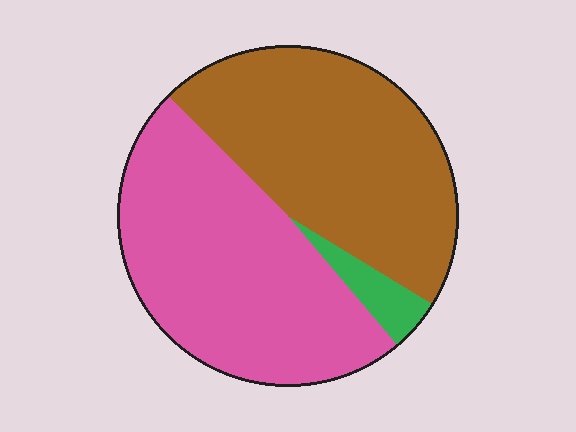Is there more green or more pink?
Pink.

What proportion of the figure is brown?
Brown covers about 45% of the figure.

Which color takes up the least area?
Green, at roughly 5%.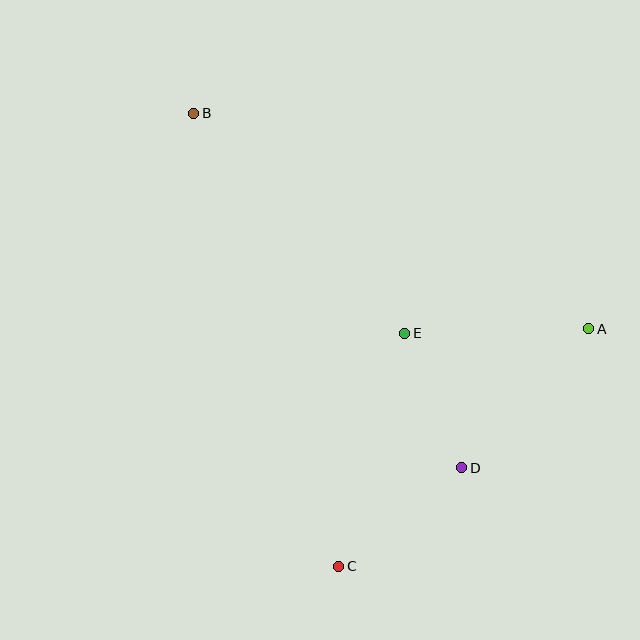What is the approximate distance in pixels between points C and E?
The distance between C and E is approximately 242 pixels.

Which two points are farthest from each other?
Points B and C are farthest from each other.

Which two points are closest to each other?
Points D and E are closest to each other.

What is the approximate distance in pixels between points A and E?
The distance between A and E is approximately 184 pixels.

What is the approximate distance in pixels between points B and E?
The distance between B and E is approximately 305 pixels.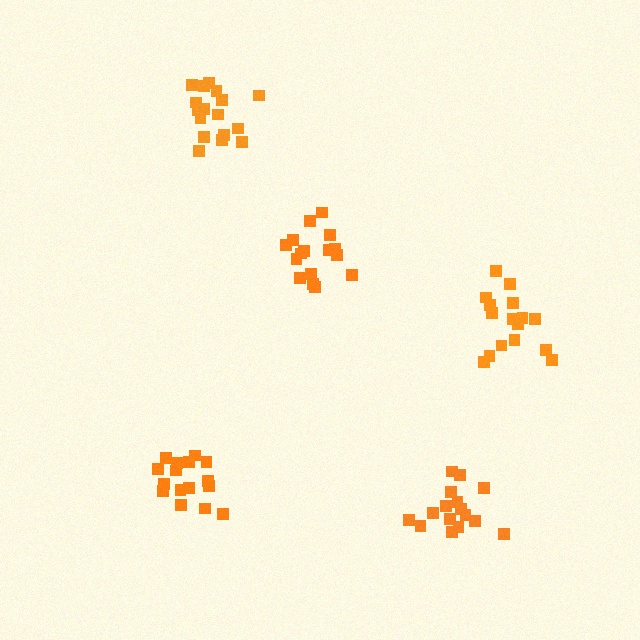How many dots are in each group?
Group 1: 16 dots, Group 2: 16 dots, Group 3: 16 dots, Group 4: 16 dots, Group 5: 17 dots (81 total).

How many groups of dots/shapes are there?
There are 5 groups.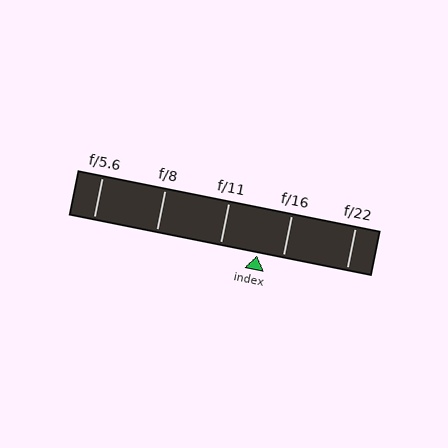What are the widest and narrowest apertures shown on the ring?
The widest aperture shown is f/5.6 and the narrowest is f/22.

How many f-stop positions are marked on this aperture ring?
There are 5 f-stop positions marked.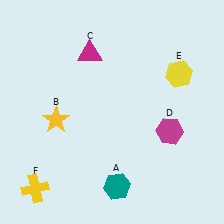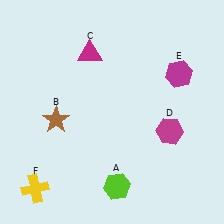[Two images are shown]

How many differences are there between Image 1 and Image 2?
There are 3 differences between the two images.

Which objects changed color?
A changed from teal to lime. B changed from yellow to brown. E changed from yellow to magenta.